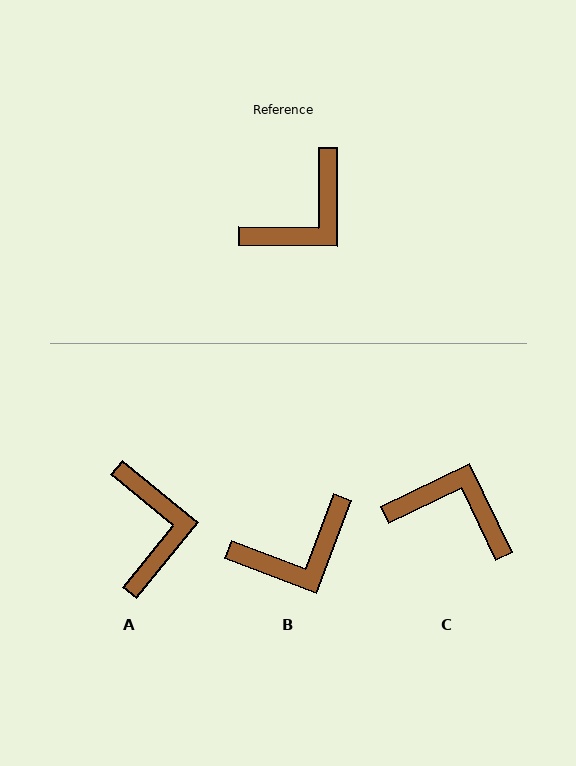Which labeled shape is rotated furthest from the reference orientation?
C, about 116 degrees away.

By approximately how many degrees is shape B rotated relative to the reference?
Approximately 20 degrees clockwise.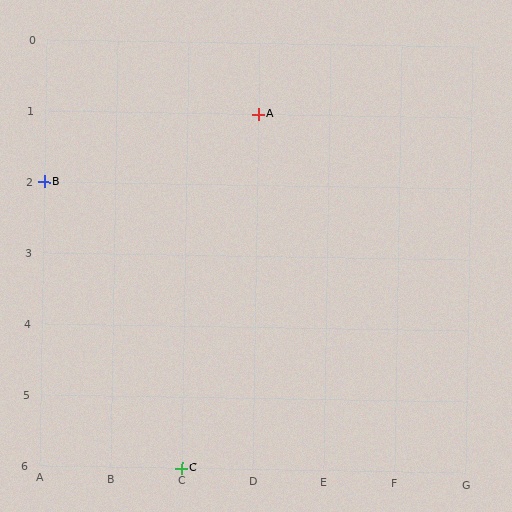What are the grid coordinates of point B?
Point B is at grid coordinates (A, 2).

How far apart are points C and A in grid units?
Points C and A are 1 column and 5 rows apart (about 5.1 grid units diagonally).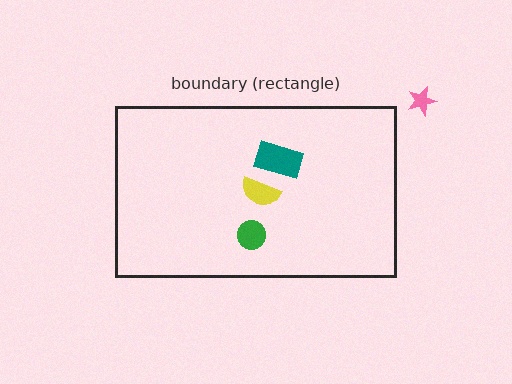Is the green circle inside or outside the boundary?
Inside.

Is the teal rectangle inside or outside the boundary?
Inside.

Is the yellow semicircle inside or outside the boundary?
Inside.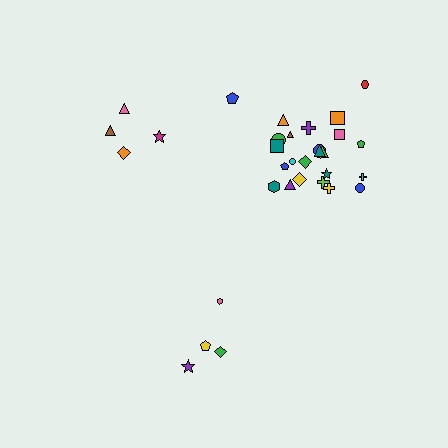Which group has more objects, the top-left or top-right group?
The top-right group.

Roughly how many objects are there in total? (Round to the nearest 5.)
Roughly 35 objects in total.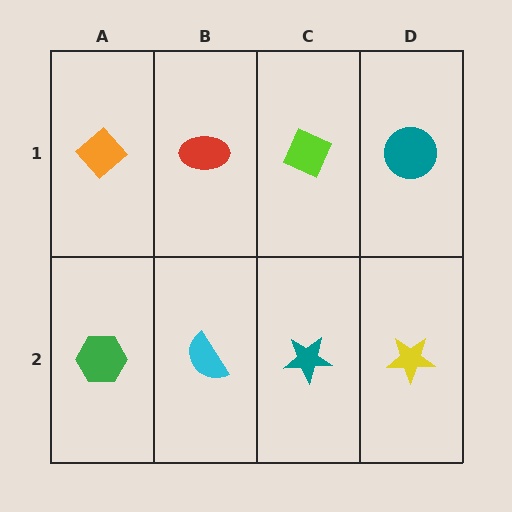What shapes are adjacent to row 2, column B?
A red ellipse (row 1, column B), a green hexagon (row 2, column A), a teal star (row 2, column C).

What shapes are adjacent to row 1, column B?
A cyan semicircle (row 2, column B), an orange diamond (row 1, column A), a lime diamond (row 1, column C).